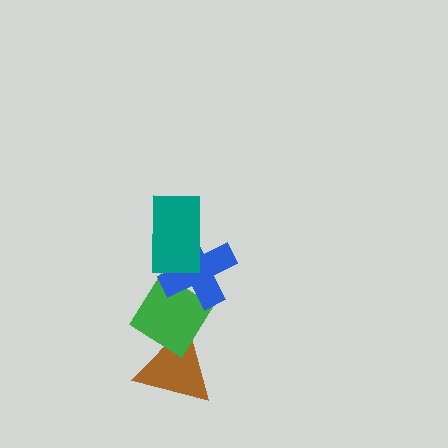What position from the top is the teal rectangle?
The teal rectangle is 1st from the top.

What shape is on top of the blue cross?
The teal rectangle is on top of the blue cross.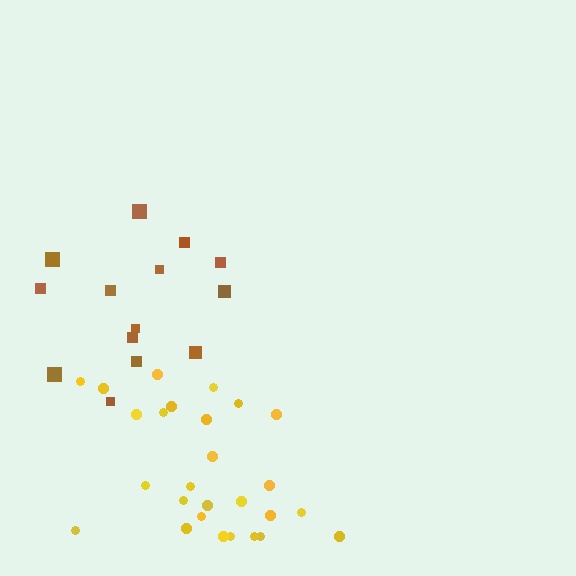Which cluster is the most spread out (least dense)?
Brown.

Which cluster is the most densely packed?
Yellow.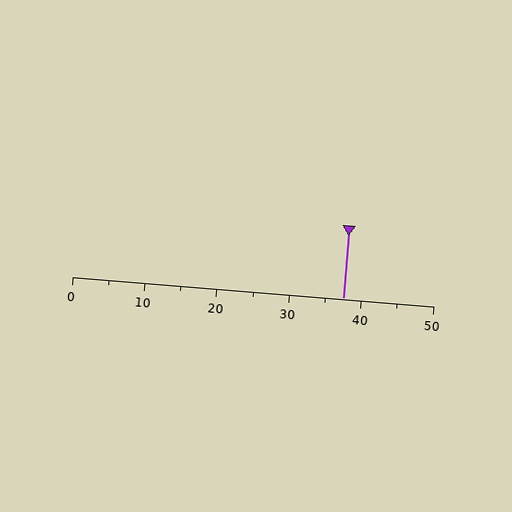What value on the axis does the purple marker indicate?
The marker indicates approximately 37.5.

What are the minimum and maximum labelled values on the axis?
The axis runs from 0 to 50.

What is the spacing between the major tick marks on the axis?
The major ticks are spaced 10 apart.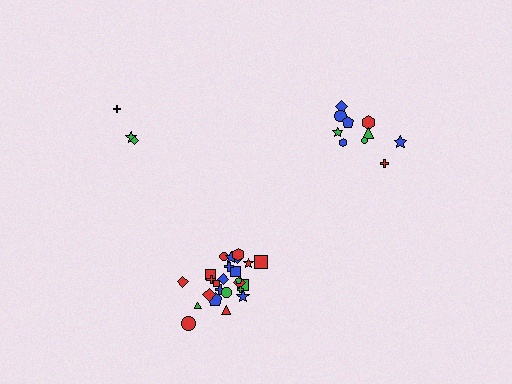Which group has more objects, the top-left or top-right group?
The top-right group.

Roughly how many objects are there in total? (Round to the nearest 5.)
Roughly 40 objects in total.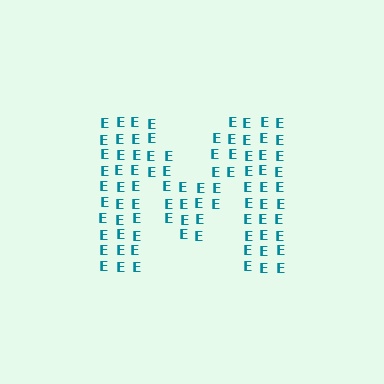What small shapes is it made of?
It is made of small letter E's.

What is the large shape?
The large shape is the letter M.